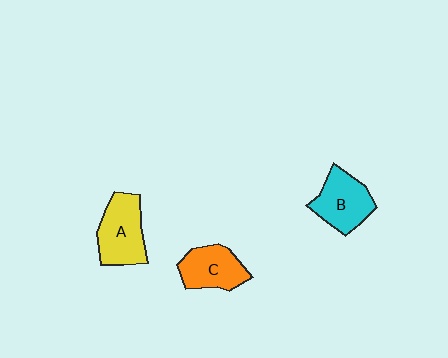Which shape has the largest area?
Shape A (yellow).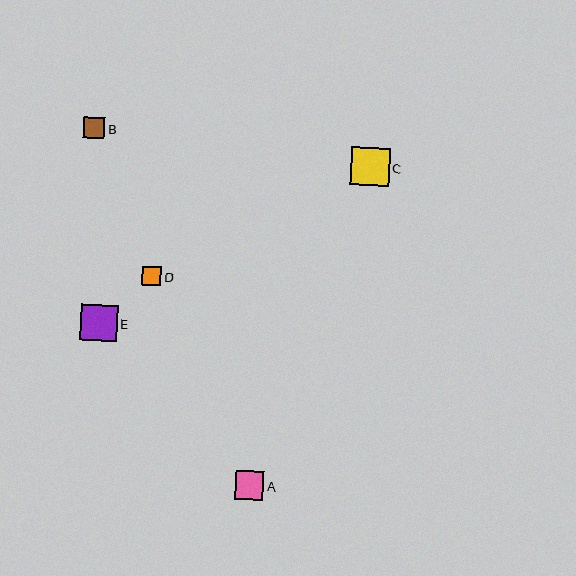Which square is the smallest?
Square D is the smallest with a size of approximately 19 pixels.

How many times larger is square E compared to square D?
Square E is approximately 1.9 times the size of square D.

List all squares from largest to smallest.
From largest to smallest: C, E, A, B, D.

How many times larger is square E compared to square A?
Square E is approximately 1.3 times the size of square A.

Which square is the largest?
Square C is the largest with a size of approximately 38 pixels.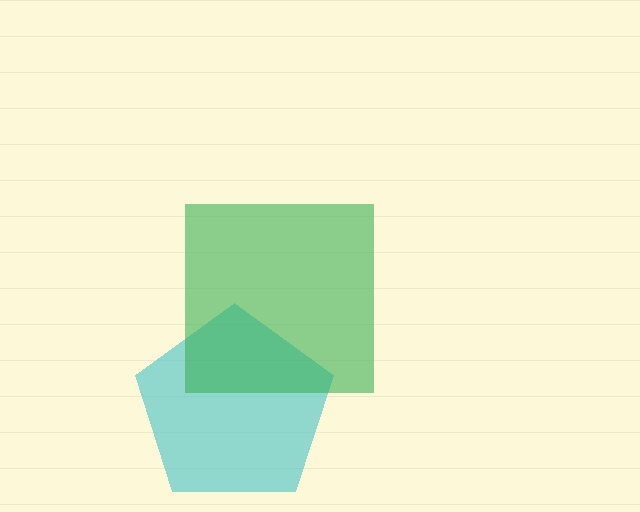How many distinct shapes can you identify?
There are 2 distinct shapes: a cyan pentagon, a green square.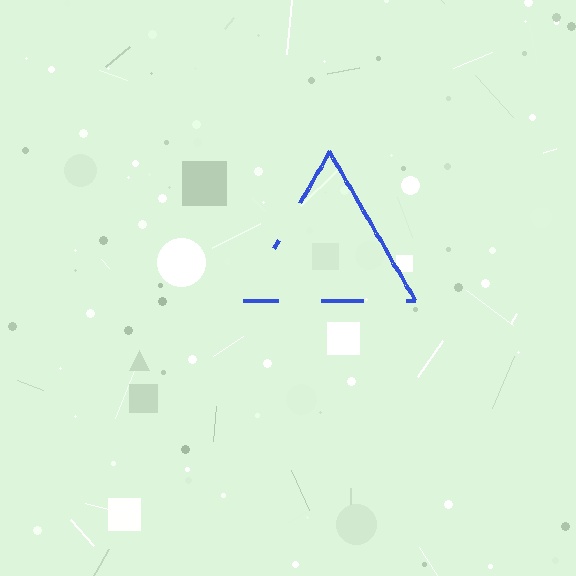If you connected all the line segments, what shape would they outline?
They would outline a triangle.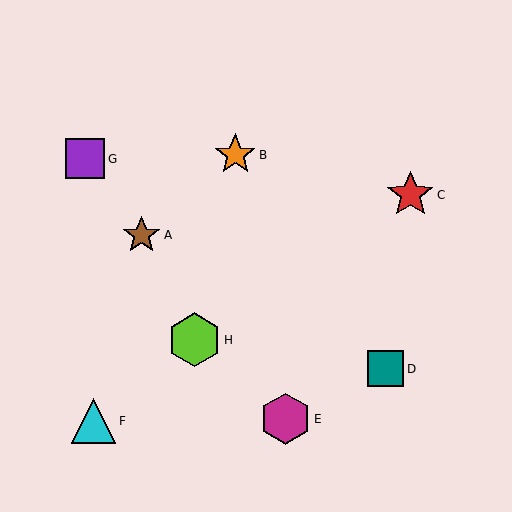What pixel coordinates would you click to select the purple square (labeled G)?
Click at (85, 159) to select the purple square G.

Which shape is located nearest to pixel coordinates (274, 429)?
The magenta hexagon (labeled E) at (286, 419) is nearest to that location.